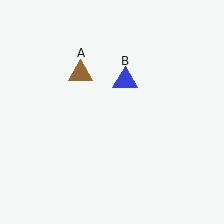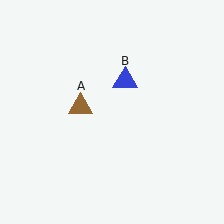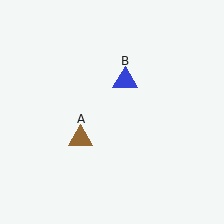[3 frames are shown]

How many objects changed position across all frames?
1 object changed position: brown triangle (object A).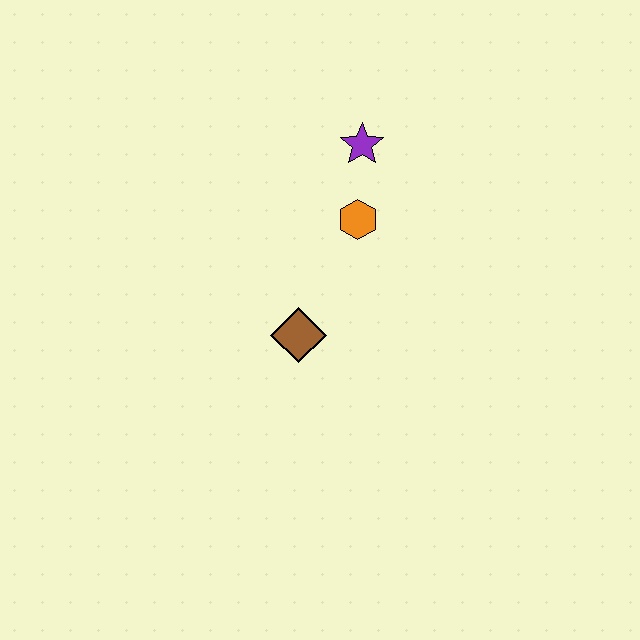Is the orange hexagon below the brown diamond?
No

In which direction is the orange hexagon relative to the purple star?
The orange hexagon is below the purple star.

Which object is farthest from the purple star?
The brown diamond is farthest from the purple star.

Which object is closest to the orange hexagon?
The purple star is closest to the orange hexagon.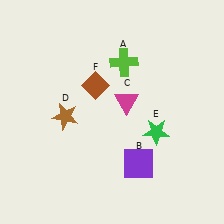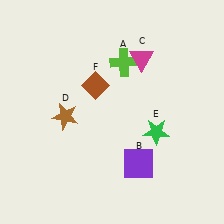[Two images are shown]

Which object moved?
The magenta triangle (C) moved up.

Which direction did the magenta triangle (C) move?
The magenta triangle (C) moved up.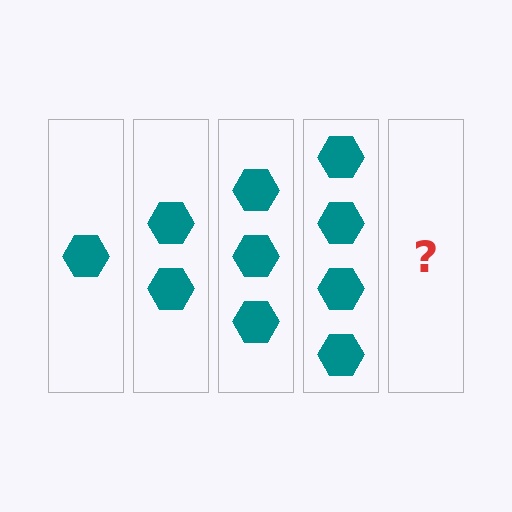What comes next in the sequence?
The next element should be 5 hexagons.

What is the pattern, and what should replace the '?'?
The pattern is that each step adds one more hexagon. The '?' should be 5 hexagons.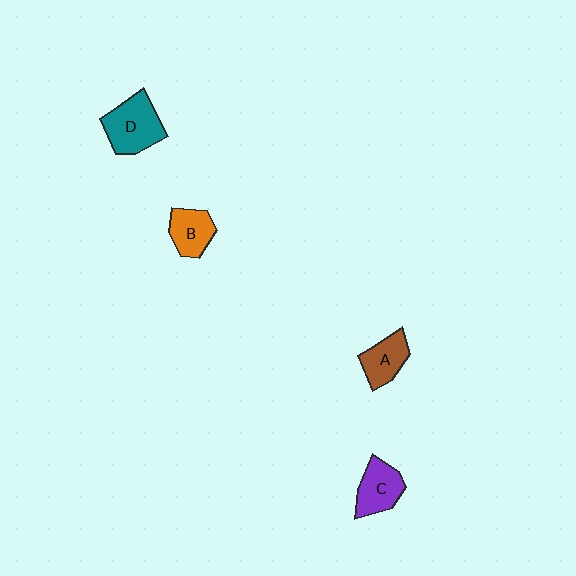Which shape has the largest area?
Shape D (teal).